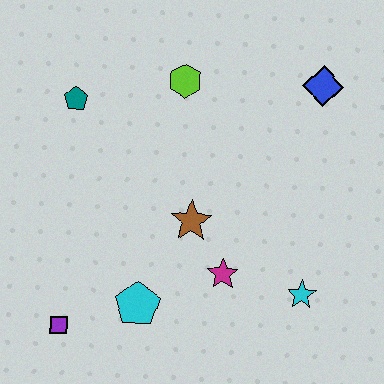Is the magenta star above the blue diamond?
No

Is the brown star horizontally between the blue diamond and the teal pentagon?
Yes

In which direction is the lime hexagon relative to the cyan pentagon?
The lime hexagon is above the cyan pentagon.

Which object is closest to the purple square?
The cyan pentagon is closest to the purple square.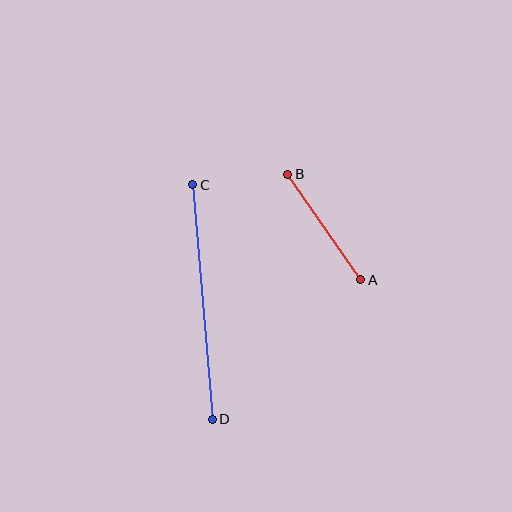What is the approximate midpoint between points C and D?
The midpoint is at approximately (202, 302) pixels.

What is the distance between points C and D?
The distance is approximately 235 pixels.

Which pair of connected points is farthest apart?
Points C and D are farthest apart.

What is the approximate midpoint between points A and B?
The midpoint is at approximately (324, 227) pixels.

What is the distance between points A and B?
The distance is approximately 128 pixels.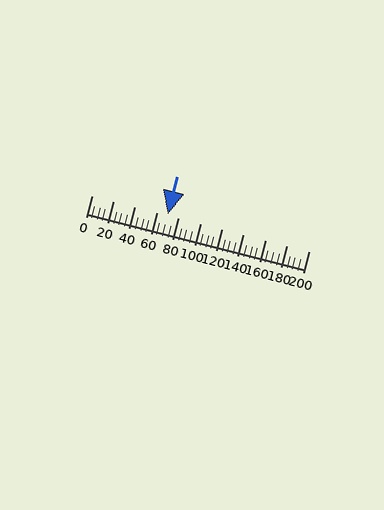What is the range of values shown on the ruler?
The ruler shows values from 0 to 200.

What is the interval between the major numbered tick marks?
The major tick marks are spaced 20 units apart.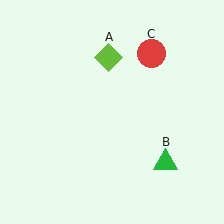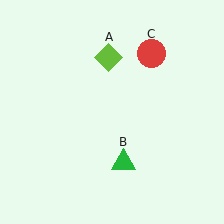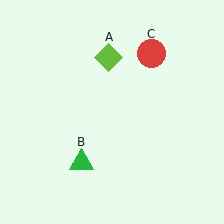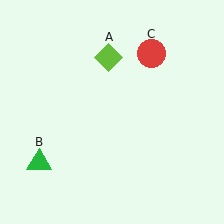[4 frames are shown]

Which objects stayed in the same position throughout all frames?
Lime diamond (object A) and red circle (object C) remained stationary.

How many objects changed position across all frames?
1 object changed position: green triangle (object B).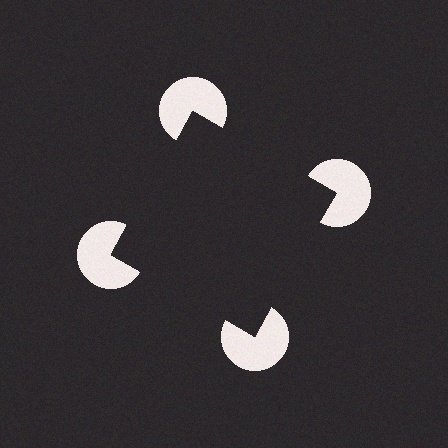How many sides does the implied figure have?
4 sides.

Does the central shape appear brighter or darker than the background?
It typically appears slightly darker than the background, even though no actual brightness change is drawn.